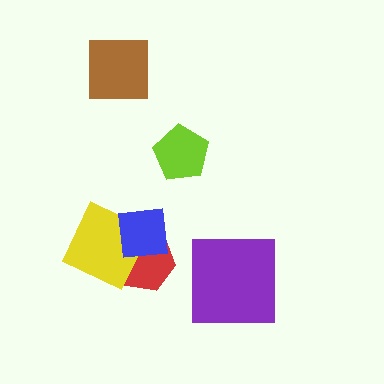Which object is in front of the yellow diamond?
The blue square is in front of the yellow diamond.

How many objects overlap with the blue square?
2 objects overlap with the blue square.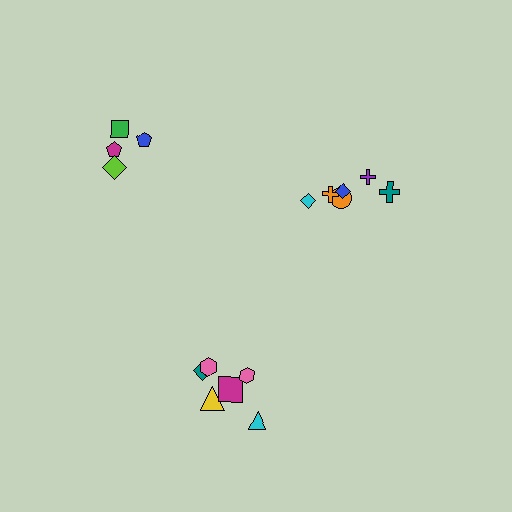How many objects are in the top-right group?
There are 6 objects.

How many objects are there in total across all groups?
There are 16 objects.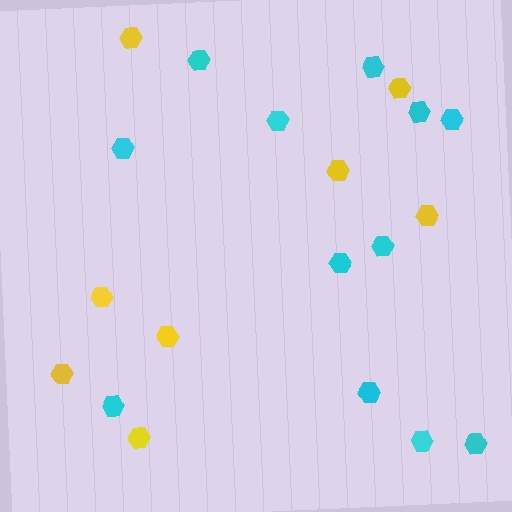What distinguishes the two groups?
There are 2 groups: one group of yellow hexagons (8) and one group of cyan hexagons (12).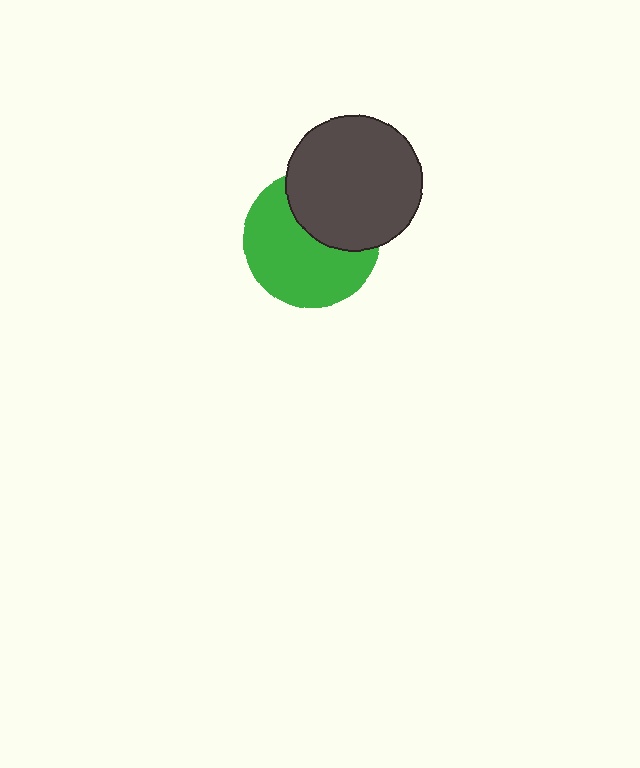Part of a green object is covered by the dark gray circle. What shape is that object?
It is a circle.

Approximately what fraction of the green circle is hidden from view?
Roughly 38% of the green circle is hidden behind the dark gray circle.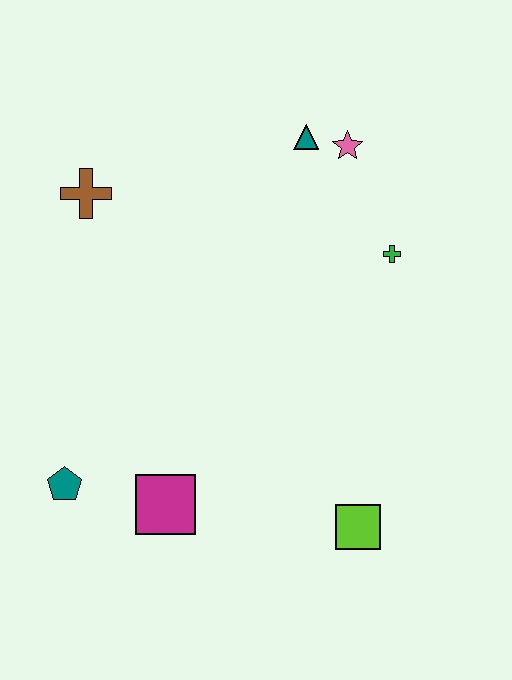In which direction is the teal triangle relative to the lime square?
The teal triangle is above the lime square.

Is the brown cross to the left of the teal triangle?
Yes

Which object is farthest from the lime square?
The brown cross is farthest from the lime square.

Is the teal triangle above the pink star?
Yes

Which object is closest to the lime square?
The magenta square is closest to the lime square.